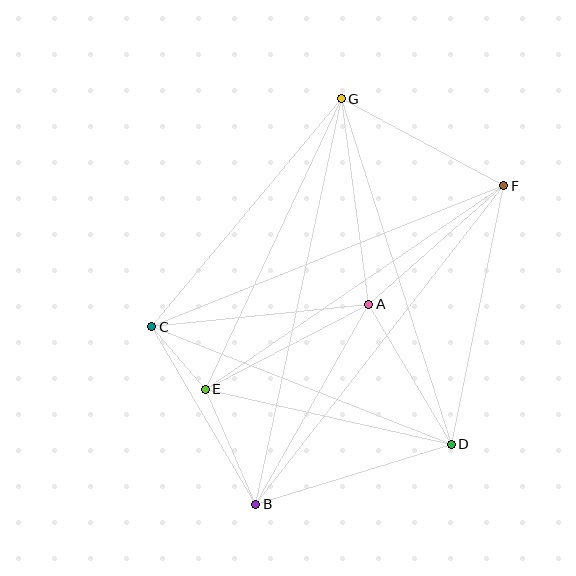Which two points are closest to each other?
Points C and E are closest to each other.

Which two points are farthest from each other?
Points B and G are farthest from each other.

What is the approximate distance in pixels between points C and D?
The distance between C and D is approximately 322 pixels.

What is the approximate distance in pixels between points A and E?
The distance between A and E is approximately 184 pixels.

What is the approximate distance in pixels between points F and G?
The distance between F and G is approximately 184 pixels.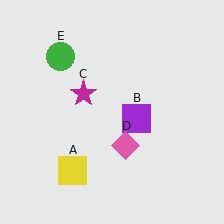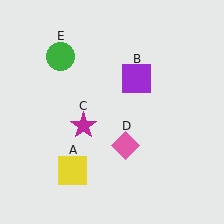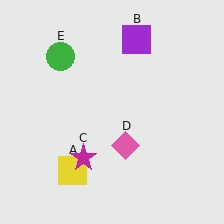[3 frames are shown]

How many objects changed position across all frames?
2 objects changed position: purple square (object B), magenta star (object C).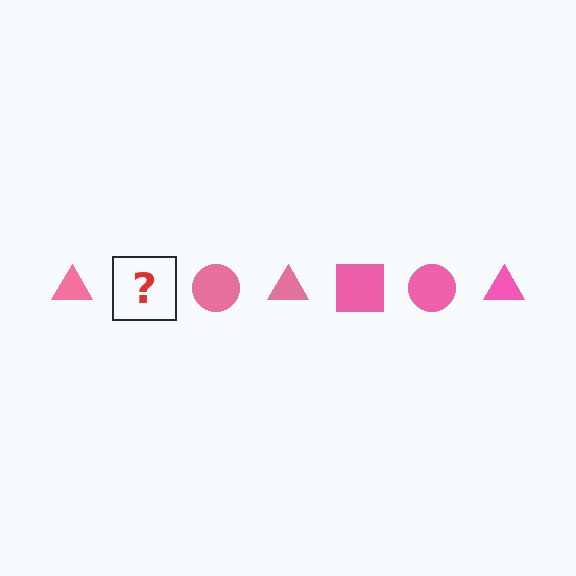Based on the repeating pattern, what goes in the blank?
The blank should be a pink square.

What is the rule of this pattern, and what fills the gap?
The rule is that the pattern cycles through triangle, square, circle shapes in pink. The gap should be filled with a pink square.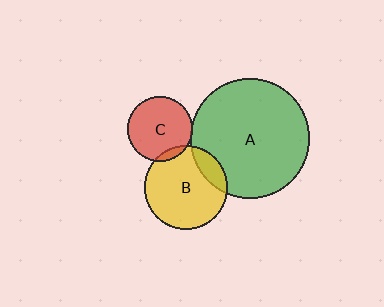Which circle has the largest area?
Circle A (green).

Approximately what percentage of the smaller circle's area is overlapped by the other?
Approximately 15%.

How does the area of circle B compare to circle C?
Approximately 1.7 times.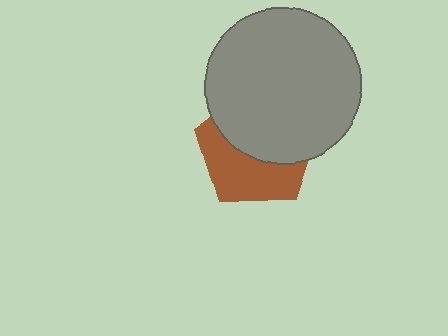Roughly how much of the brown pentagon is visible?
About half of it is visible (roughly 45%).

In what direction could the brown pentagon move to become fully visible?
The brown pentagon could move down. That would shift it out from behind the gray circle entirely.